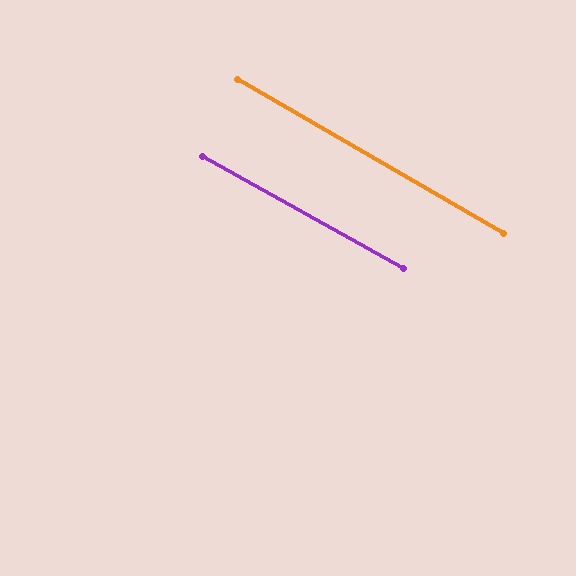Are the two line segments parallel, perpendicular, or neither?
Parallel — their directions differ by only 0.9°.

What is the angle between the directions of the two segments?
Approximately 1 degree.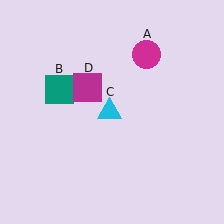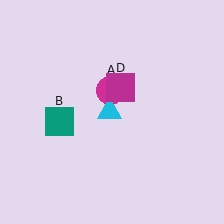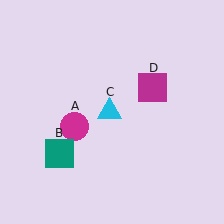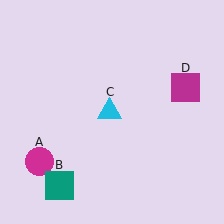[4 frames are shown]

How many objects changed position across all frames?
3 objects changed position: magenta circle (object A), teal square (object B), magenta square (object D).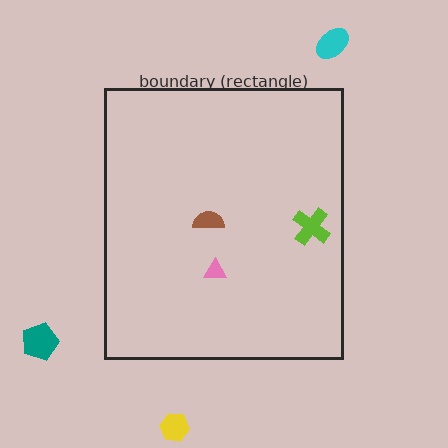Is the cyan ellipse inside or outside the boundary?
Outside.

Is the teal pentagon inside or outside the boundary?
Outside.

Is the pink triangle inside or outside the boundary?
Inside.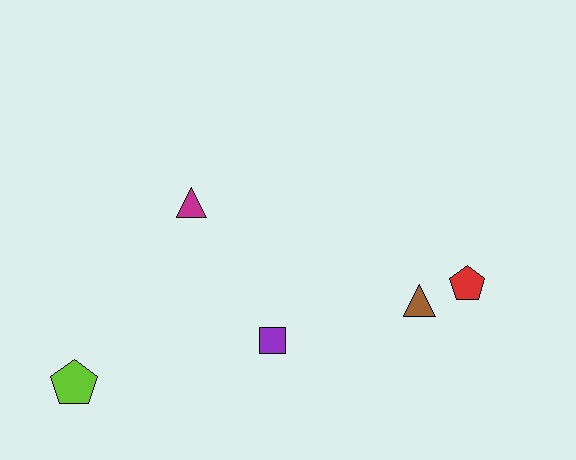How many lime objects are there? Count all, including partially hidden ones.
There is 1 lime object.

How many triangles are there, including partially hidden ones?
There are 2 triangles.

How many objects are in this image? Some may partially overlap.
There are 5 objects.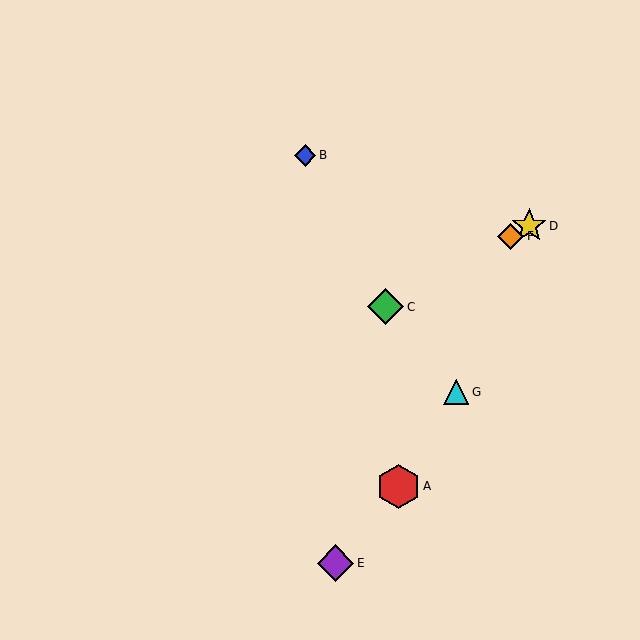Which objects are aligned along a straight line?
Objects C, D, F are aligned along a straight line.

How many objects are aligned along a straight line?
3 objects (C, D, F) are aligned along a straight line.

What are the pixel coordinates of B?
Object B is at (305, 155).